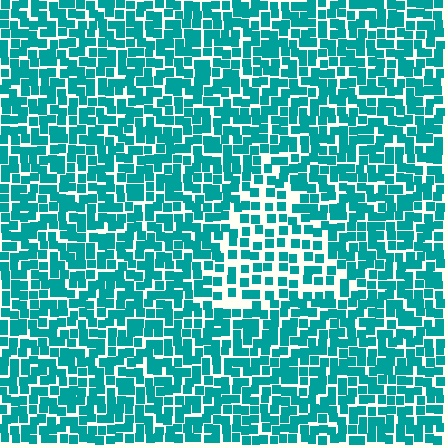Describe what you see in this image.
The image contains small teal elements arranged at two different densities. A triangle-shaped region is visible where the elements are less densely packed than the surrounding area.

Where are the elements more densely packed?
The elements are more densely packed outside the triangle boundary.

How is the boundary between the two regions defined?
The boundary is defined by a change in element density (approximately 1.7x ratio). All elements are the same color, size, and shape.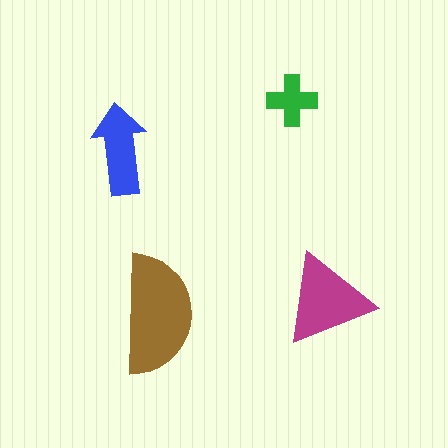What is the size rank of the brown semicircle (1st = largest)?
1st.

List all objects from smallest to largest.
The green cross, the blue arrow, the magenta triangle, the brown semicircle.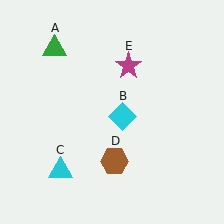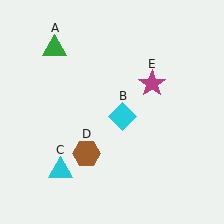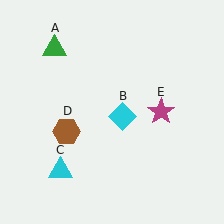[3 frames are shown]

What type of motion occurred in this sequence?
The brown hexagon (object D), magenta star (object E) rotated clockwise around the center of the scene.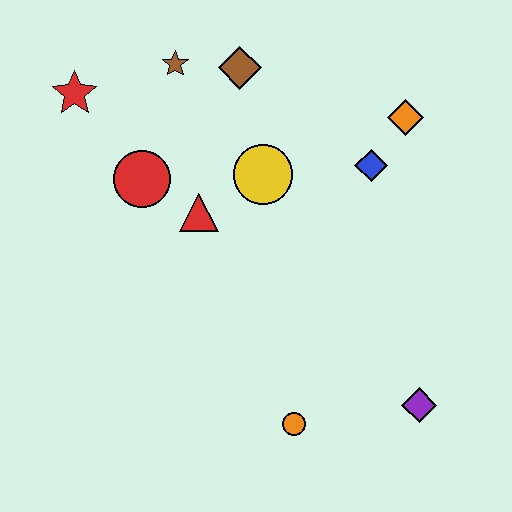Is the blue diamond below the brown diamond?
Yes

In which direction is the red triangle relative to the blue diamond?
The red triangle is to the left of the blue diamond.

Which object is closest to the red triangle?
The red circle is closest to the red triangle.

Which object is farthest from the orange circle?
The red star is farthest from the orange circle.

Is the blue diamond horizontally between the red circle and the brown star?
No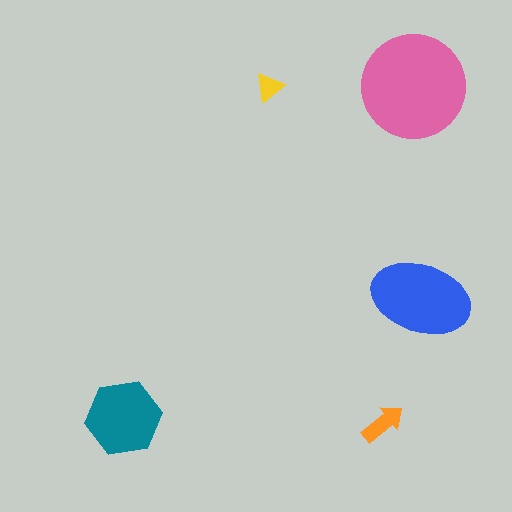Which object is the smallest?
The yellow triangle.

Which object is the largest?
The pink circle.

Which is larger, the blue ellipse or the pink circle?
The pink circle.